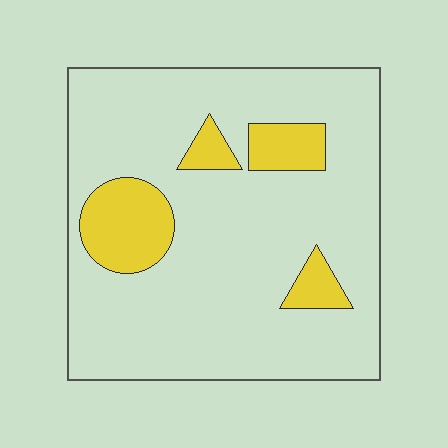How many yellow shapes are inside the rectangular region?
4.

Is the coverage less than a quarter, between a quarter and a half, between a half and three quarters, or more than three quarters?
Less than a quarter.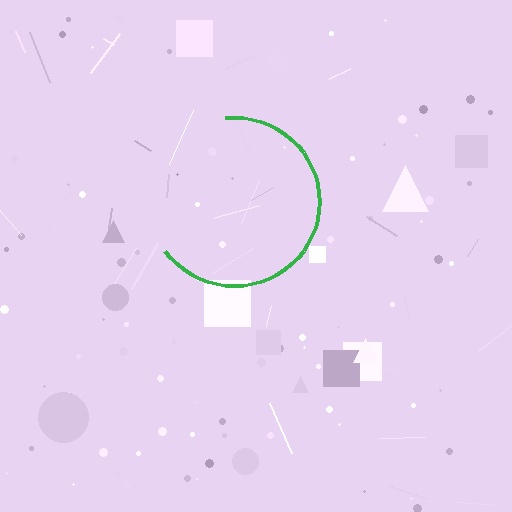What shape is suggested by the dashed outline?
The dashed outline suggests a circle.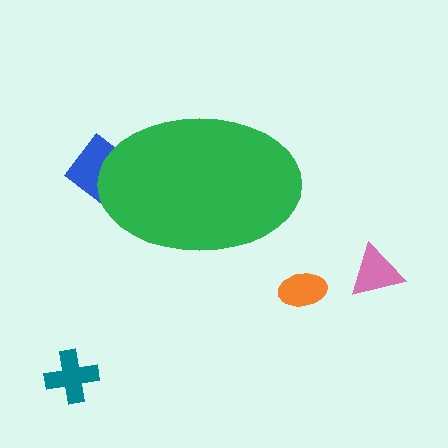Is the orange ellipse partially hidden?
No, the orange ellipse is fully visible.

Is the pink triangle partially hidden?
No, the pink triangle is fully visible.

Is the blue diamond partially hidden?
Yes, the blue diamond is partially hidden behind the green ellipse.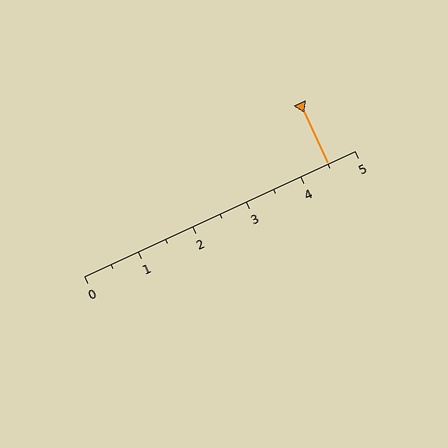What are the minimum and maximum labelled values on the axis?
The axis runs from 0 to 5.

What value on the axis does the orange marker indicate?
The marker indicates approximately 4.5.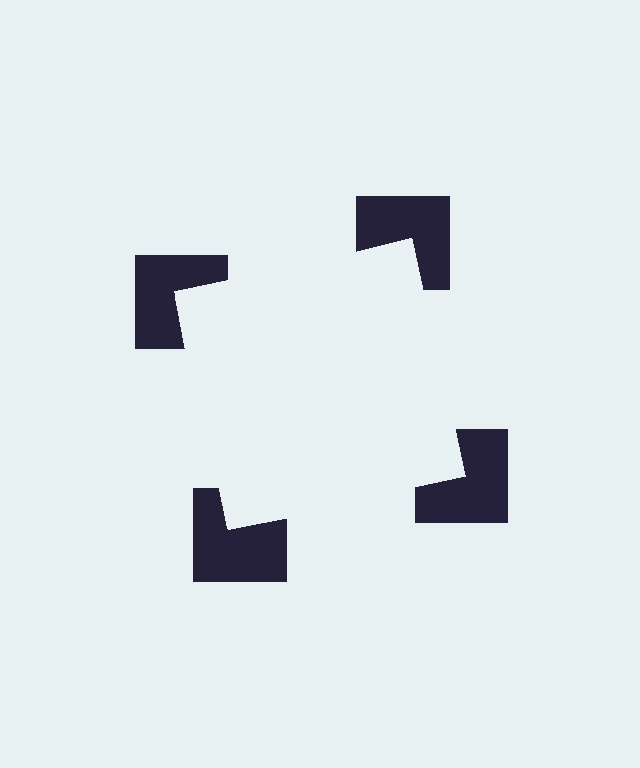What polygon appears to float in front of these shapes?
An illusory square — its edges are inferred from the aligned wedge cuts in the notched squares, not physically drawn.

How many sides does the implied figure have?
4 sides.